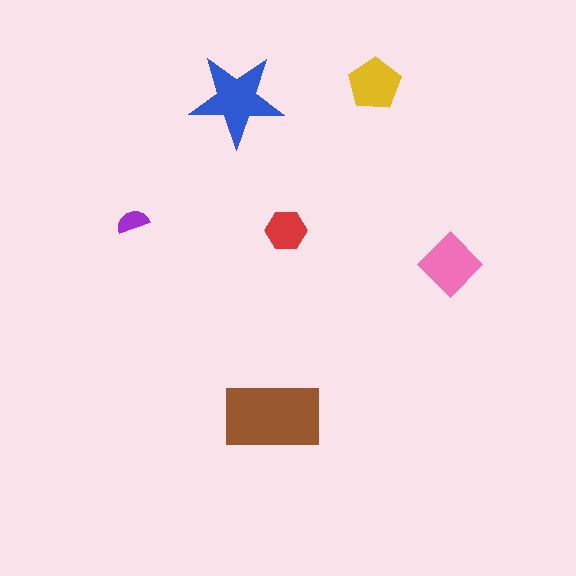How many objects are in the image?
There are 6 objects in the image.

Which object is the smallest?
The purple semicircle.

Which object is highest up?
The yellow pentagon is topmost.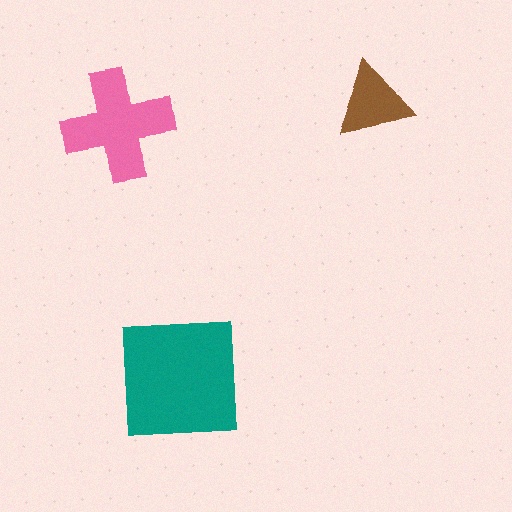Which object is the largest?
The teal square.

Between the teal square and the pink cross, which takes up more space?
The teal square.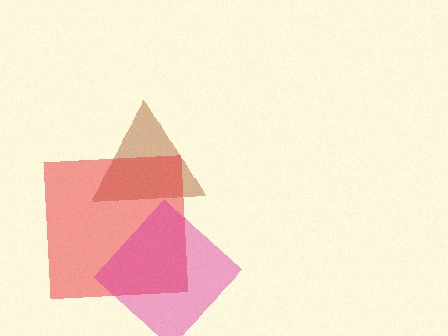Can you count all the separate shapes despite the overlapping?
Yes, there are 3 separate shapes.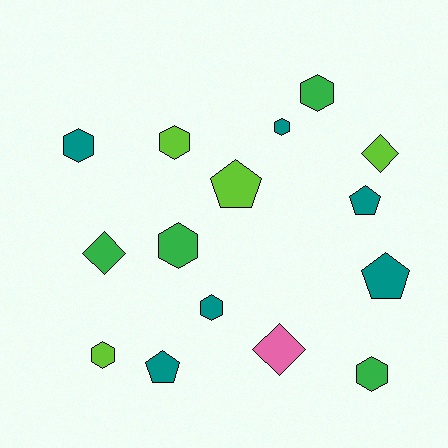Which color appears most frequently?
Teal, with 6 objects.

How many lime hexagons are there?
There are 2 lime hexagons.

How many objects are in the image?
There are 15 objects.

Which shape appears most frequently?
Hexagon, with 8 objects.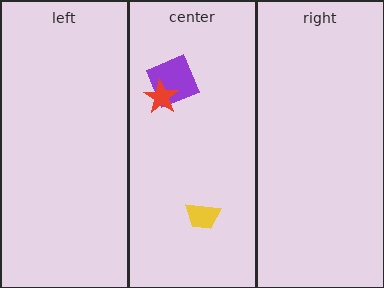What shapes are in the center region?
The purple square, the red star, the yellow trapezoid.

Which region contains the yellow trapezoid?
The center region.